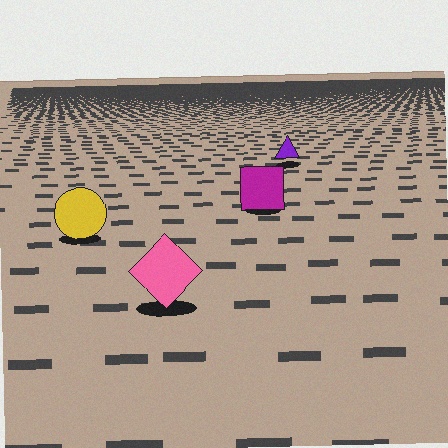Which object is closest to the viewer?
The pink diamond is closest. The texture marks near it are larger and more spread out.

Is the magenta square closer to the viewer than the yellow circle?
No. The yellow circle is closer — you can tell from the texture gradient: the ground texture is coarser near it.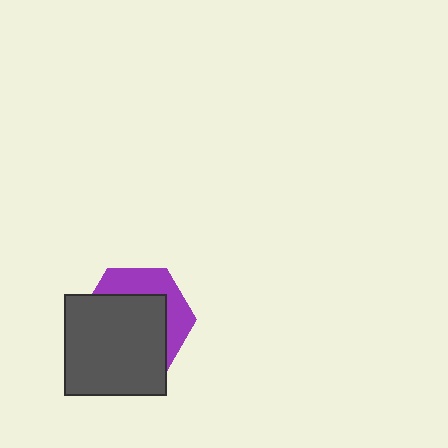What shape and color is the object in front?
The object in front is a dark gray square.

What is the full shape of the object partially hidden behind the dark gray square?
The partially hidden object is a purple hexagon.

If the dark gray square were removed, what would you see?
You would see the complete purple hexagon.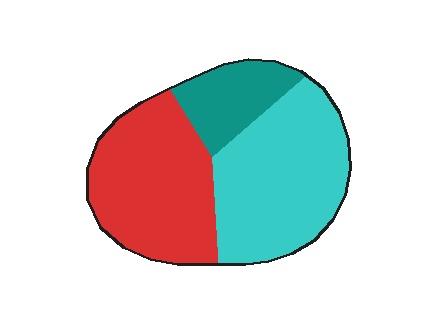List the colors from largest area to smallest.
From largest to smallest: cyan, red, teal.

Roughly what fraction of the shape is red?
Red covers around 40% of the shape.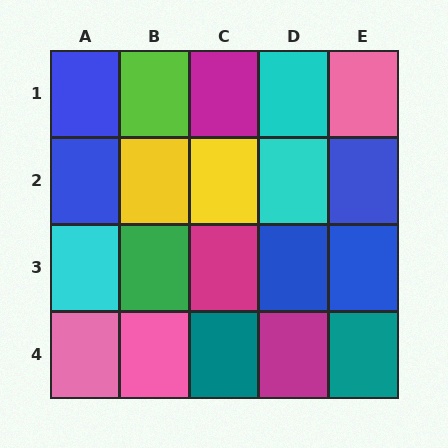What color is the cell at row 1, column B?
Lime.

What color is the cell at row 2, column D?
Cyan.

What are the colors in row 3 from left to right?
Cyan, green, magenta, blue, blue.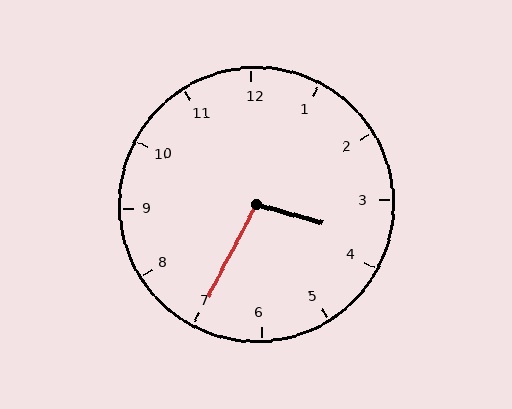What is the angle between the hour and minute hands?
Approximately 102 degrees.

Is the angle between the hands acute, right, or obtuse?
It is obtuse.